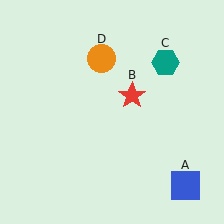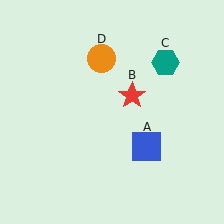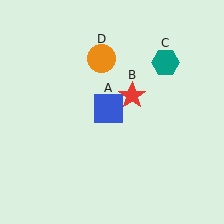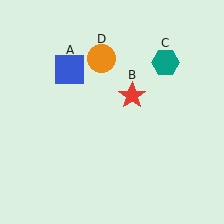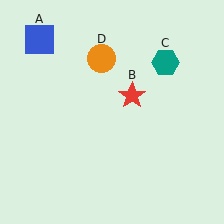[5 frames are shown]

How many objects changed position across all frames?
1 object changed position: blue square (object A).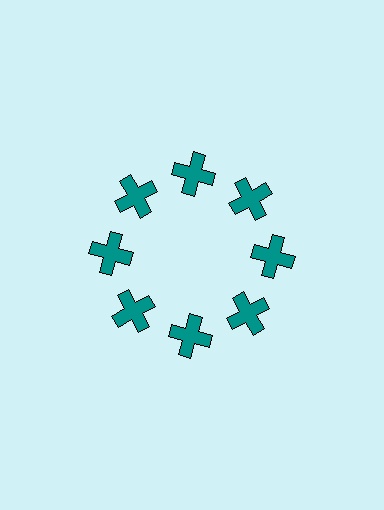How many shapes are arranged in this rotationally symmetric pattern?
There are 8 shapes, arranged in 8 groups of 1.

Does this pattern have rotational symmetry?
Yes, this pattern has 8-fold rotational symmetry. It looks the same after rotating 45 degrees around the center.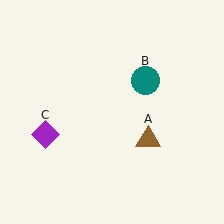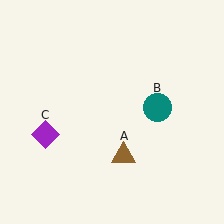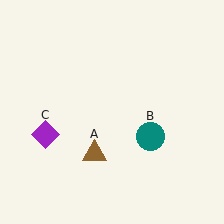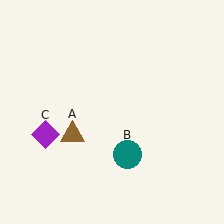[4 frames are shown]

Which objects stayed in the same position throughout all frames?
Purple diamond (object C) remained stationary.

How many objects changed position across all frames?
2 objects changed position: brown triangle (object A), teal circle (object B).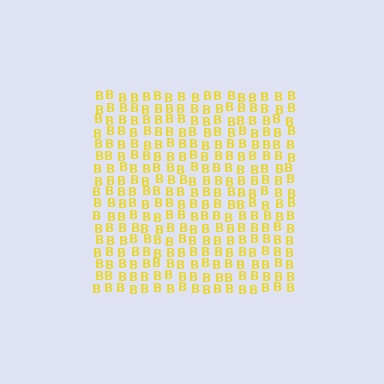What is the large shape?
The large shape is a square.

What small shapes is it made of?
It is made of small letter B's.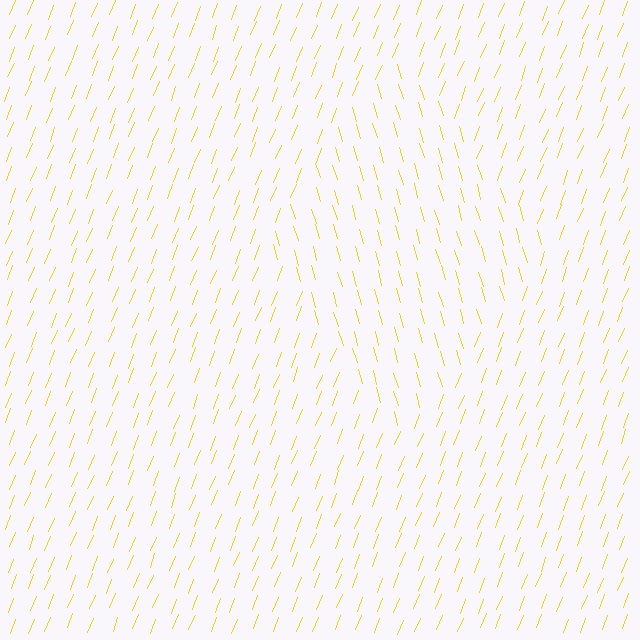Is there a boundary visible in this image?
Yes, there is a texture boundary formed by a change in line orientation.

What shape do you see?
I see a diamond.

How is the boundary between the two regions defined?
The boundary is defined purely by a change in line orientation (approximately 38 degrees difference). All lines are the same color and thickness.